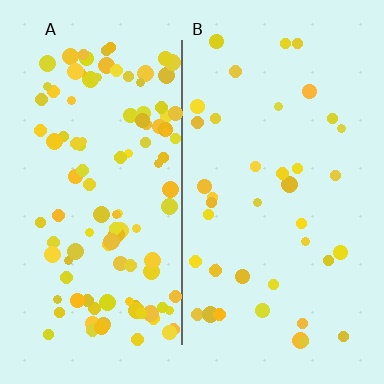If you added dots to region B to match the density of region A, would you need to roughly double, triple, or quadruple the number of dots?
Approximately triple.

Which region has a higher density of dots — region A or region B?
A (the left).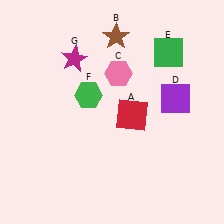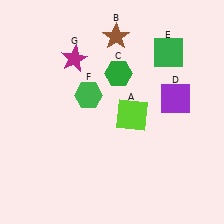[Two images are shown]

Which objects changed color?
A changed from red to lime. C changed from pink to green.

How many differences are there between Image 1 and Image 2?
There are 2 differences between the two images.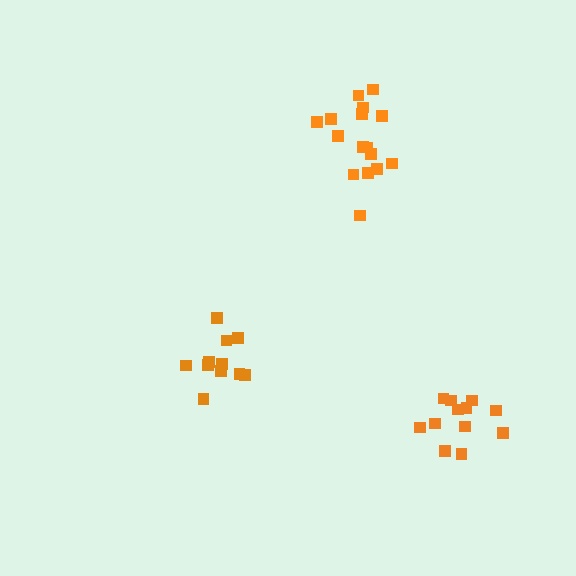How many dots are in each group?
Group 1: 11 dots, Group 2: 17 dots, Group 3: 12 dots (40 total).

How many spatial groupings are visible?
There are 3 spatial groupings.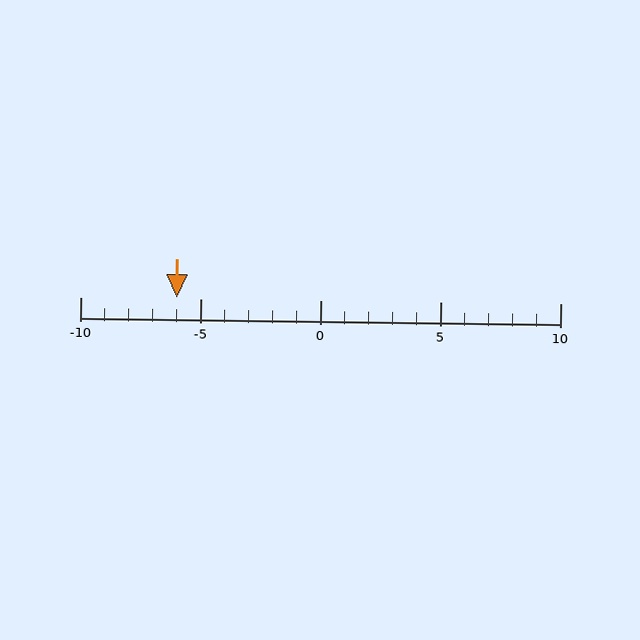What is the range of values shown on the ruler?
The ruler shows values from -10 to 10.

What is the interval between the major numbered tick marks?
The major tick marks are spaced 5 units apart.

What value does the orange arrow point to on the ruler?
The orange arrow points to approximately -6.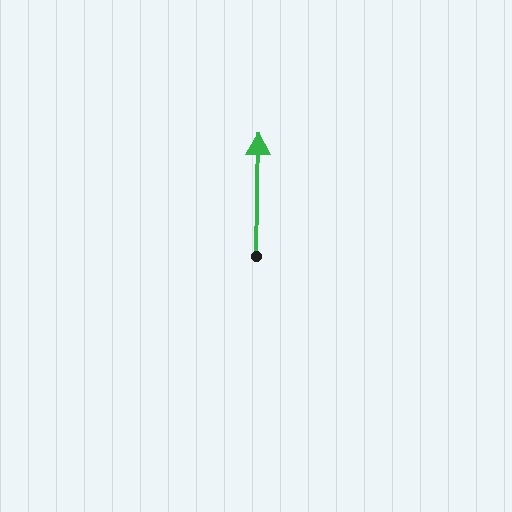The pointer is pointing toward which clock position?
Roughly 12 o'clock.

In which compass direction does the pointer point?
North.